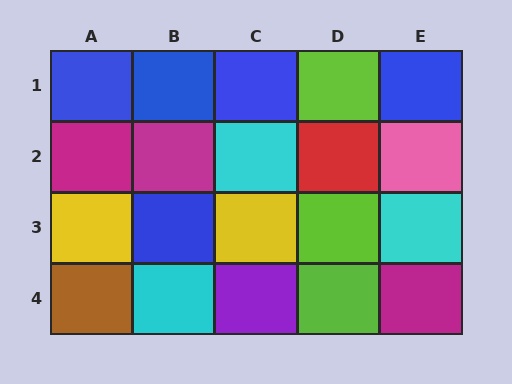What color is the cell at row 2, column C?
Cyan.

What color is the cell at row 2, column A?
Magenta.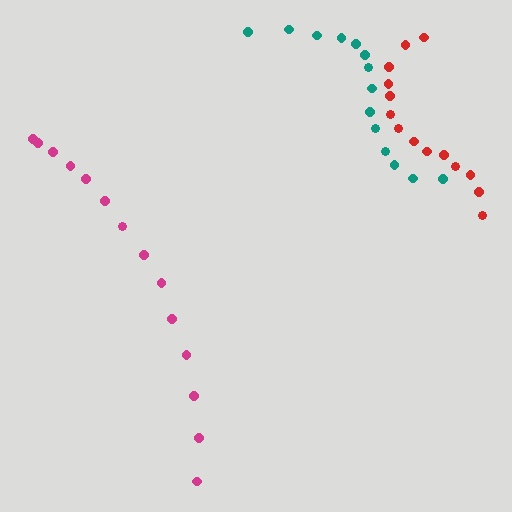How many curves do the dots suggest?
There are 3 distinct paths.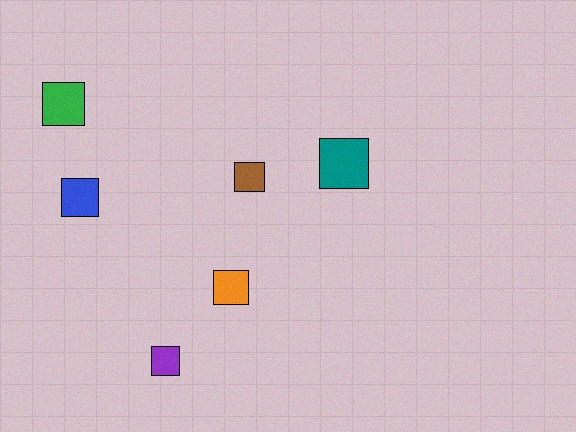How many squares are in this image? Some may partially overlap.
There are 6 squares.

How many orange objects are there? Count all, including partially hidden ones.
There is 1 orange object.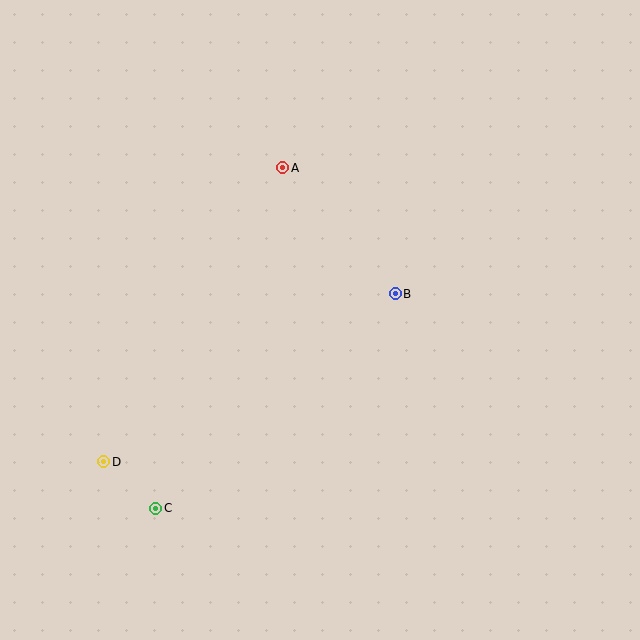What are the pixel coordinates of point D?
Point D is at (104, 462).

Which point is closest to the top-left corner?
Point A is closest to the top-left corner.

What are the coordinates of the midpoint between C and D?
The midpoint between C and D is at (130, 485).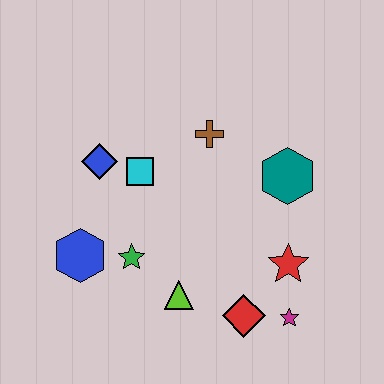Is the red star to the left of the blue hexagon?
No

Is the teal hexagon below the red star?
No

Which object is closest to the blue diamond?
The cyan square is closest to the blue diamond.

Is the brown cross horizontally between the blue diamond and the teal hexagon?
Yes